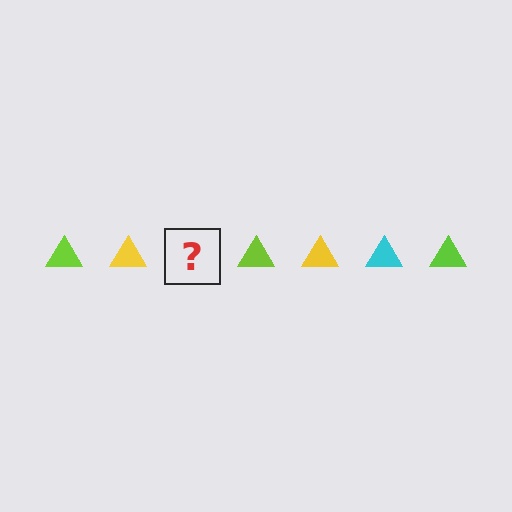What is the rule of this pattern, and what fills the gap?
The rule is that the pattern cycles through lime, yellow, cyan triangles. The gap should be filled with a cyan triangle.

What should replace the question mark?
The question mark should be replaced with a cyan triangle.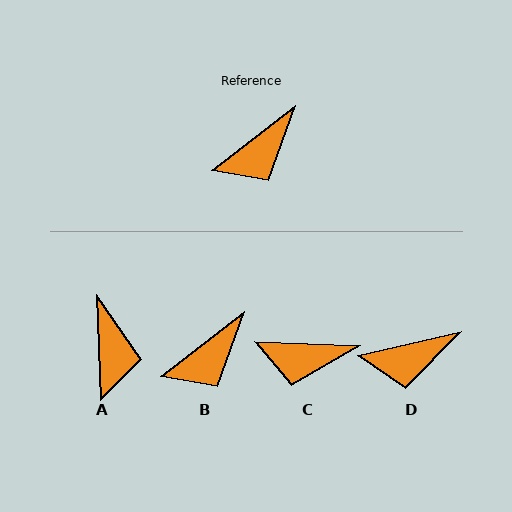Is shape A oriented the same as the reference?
No, it is off by about 54 degrees.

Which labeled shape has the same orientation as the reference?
B.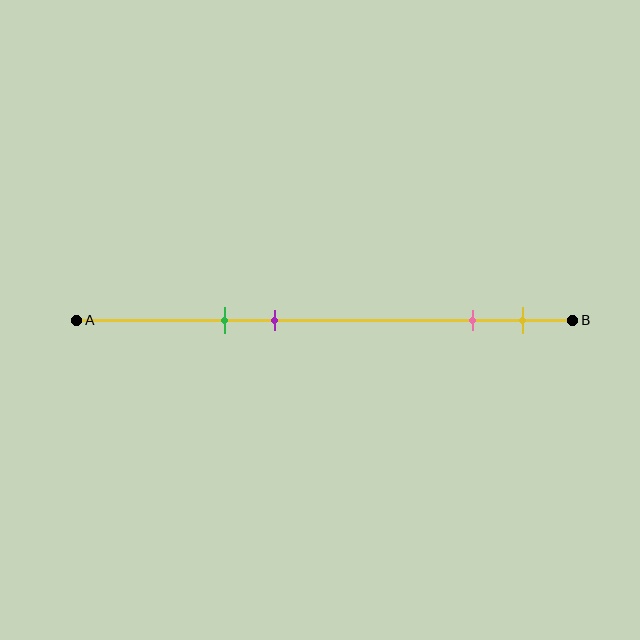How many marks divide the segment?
There are 4 marks dividing the segment.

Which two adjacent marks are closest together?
The pink and yellow marks are the closest adjacent pair.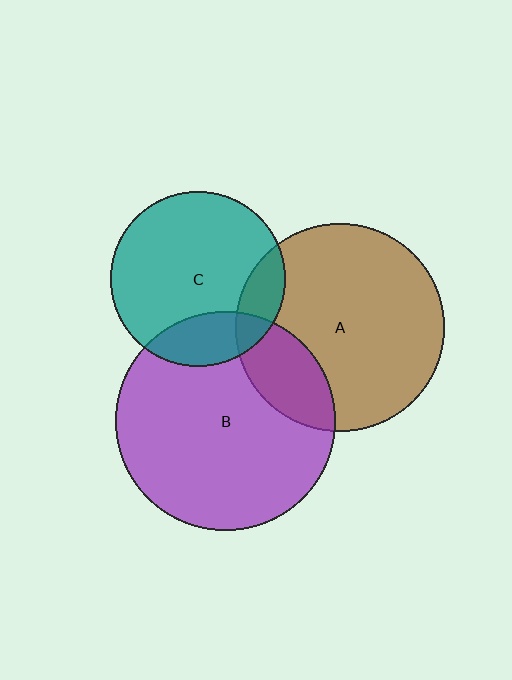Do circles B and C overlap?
Yes.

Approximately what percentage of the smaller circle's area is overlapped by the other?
Approximately 20%.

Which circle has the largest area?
Circle B (purple).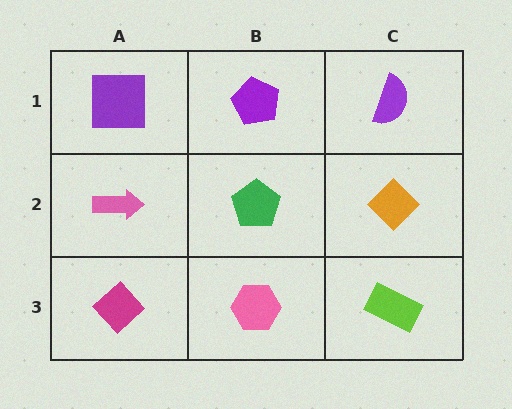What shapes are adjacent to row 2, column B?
A purple pentagon (row 1, column B), a pink hexagon (row 3, column B), a pink arrow (row 2, column A), an orange diamond (row 2, column C).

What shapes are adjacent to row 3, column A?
A pink arrow (row 2, column A), a pink hexagon (row 3, column B).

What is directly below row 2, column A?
A magenta diamond.